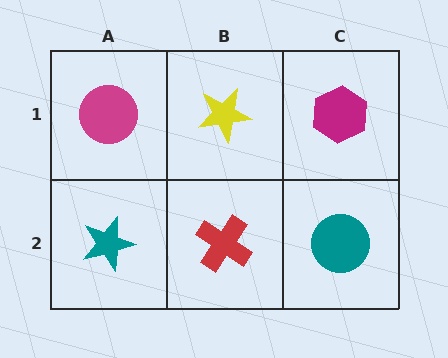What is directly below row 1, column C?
A teal circle.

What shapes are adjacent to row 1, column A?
A teal star (row 2, column A), a yellow star (row 1, column B).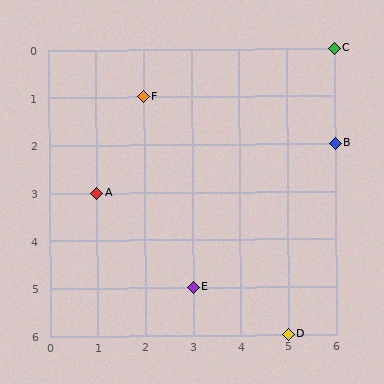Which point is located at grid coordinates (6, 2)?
Point B is at (6, 2).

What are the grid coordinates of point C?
Point C is at grid coordinates (6, 0).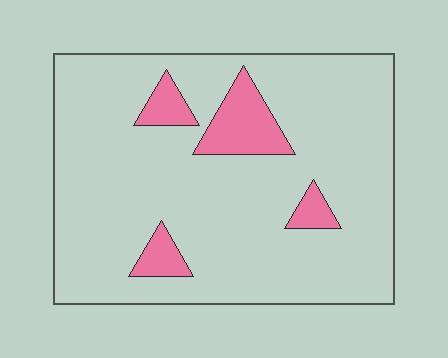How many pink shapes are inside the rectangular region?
4.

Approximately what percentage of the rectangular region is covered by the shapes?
Approximately 10%.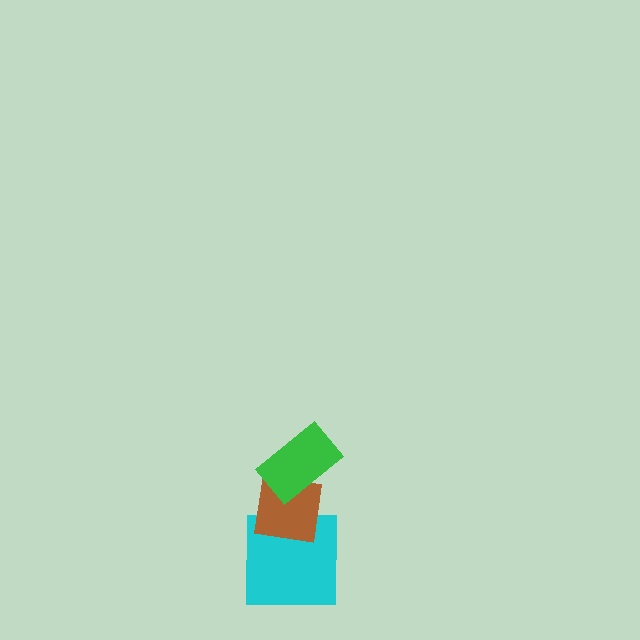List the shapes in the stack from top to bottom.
From top to bottom: the green rectangle, the brown square, the cyan square.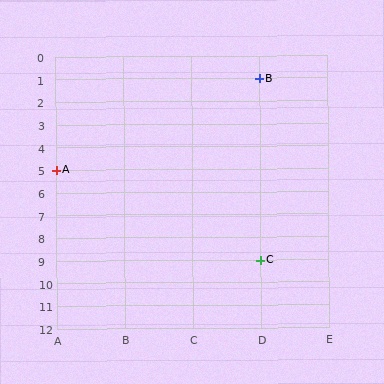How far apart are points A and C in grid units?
Points A and C are 3 columns and 4 rows apart (about 5.0 grid units diagonally).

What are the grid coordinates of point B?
Point B is at grid coordinates (D, 1).